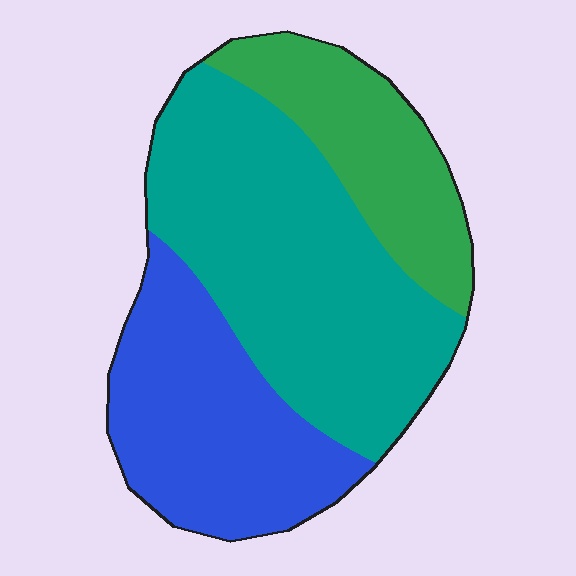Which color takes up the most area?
Teal, at roughly 45%.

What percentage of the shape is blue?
Blue takes up about one third (1/3) of the shape.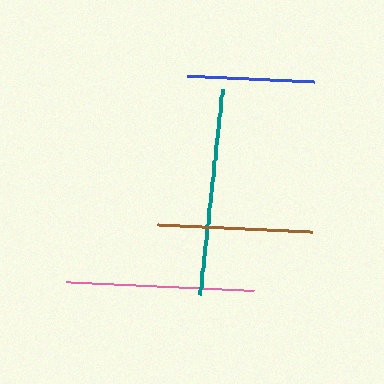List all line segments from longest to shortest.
From longest to shortest: teal, pink, brown, blue.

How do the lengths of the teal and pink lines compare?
The teal and pink lines are approximately the same length.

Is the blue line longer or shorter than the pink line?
The pink line is longer than the blue line.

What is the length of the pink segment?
The pink segment is approximately 188 pixels long.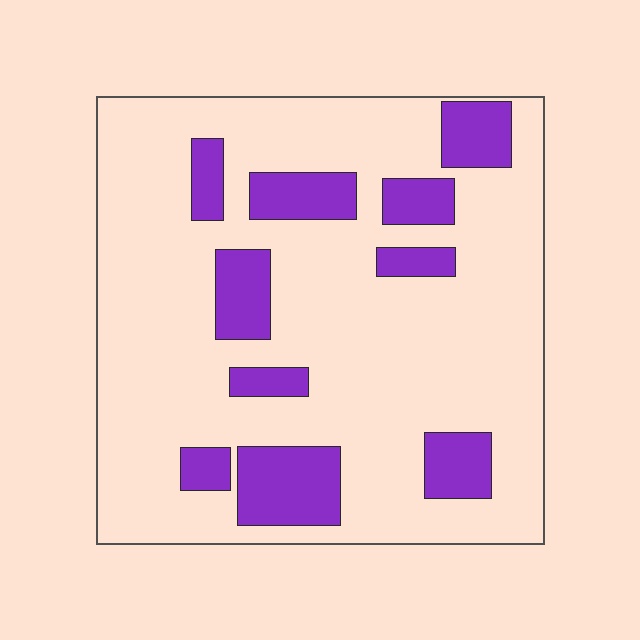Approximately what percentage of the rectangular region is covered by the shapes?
Approximately 20%.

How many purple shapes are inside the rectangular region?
10.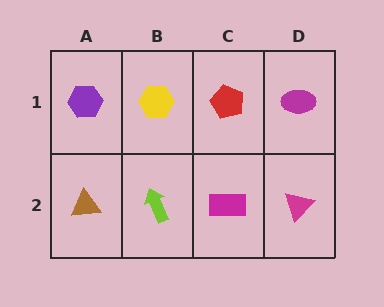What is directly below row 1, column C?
A magenta rectangle.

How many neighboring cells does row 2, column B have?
3.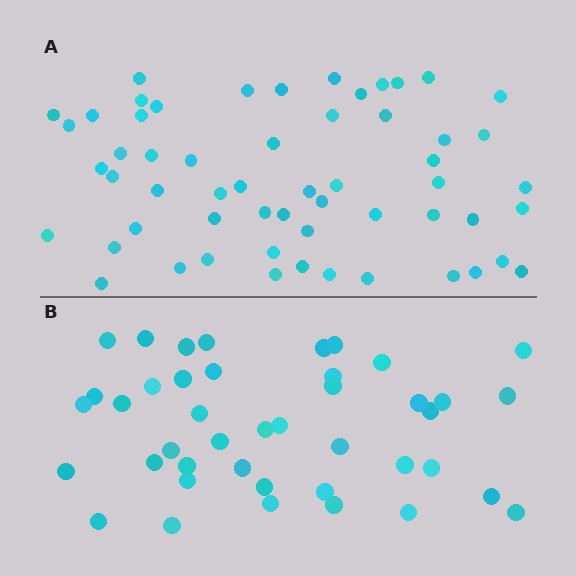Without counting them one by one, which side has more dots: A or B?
Region A (the top region) has more dots.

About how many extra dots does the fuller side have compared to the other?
Region A has approximately 15 more dots than region B.